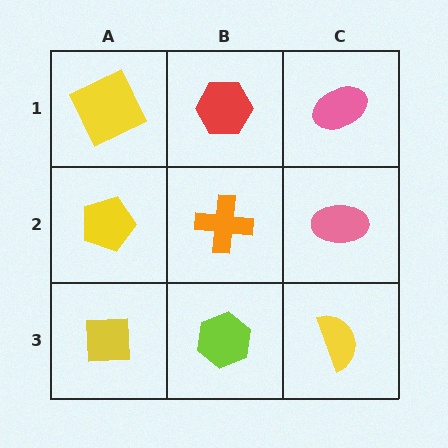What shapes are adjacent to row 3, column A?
A yellow pentagon (row 2, column A), a lime hexagon (row 3, column B).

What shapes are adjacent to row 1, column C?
A pink ellipse (row 2, column C), a red hexagon (row 1, column B).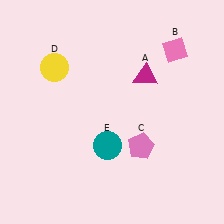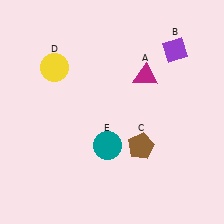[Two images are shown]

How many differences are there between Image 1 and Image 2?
There are 2 differences between the two images.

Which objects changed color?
B changed from pink to purple. C changed from pink to brown.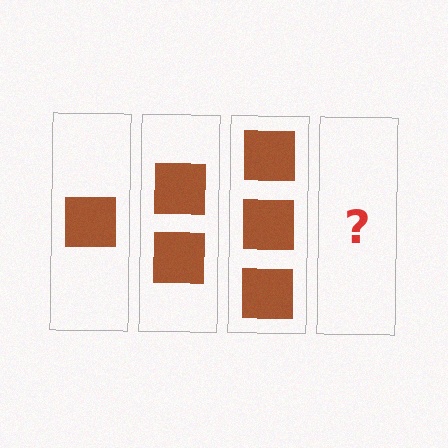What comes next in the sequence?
The next element should be 4 squares.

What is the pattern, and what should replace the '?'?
The pattern is that each step adds one more square. The '?' should be 4 squares.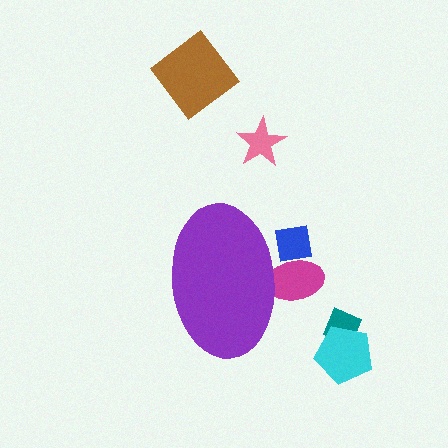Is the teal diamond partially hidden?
No, the teal diamond is fully visible.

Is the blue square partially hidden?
Yes, the blue square is partially hidden behind the purple ellipse.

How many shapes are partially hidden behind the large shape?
2 shapes are partially hidden.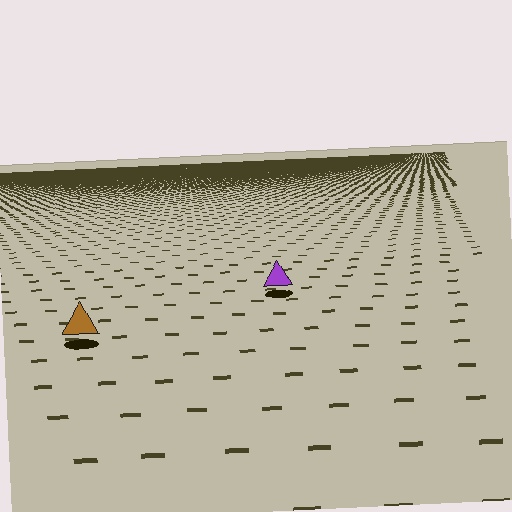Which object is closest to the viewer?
The brown triangle is closest. The texture marks near it are larger and more spread out.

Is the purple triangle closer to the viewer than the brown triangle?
No. The brown triangle is closer — you can tell from the texture gradient: the ground texture is coarser near it.